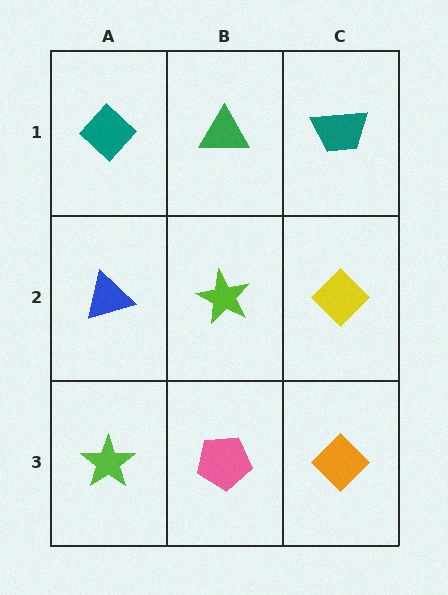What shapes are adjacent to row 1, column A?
A blue triangle (row 2, column A), a green triangle (row 1, column B).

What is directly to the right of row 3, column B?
An orange diamond.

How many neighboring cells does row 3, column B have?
3.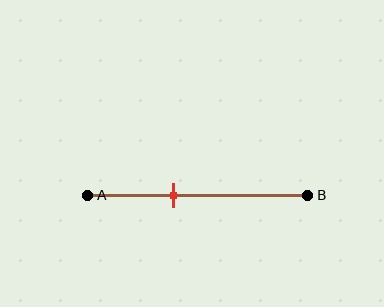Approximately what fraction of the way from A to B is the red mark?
The red mark is approximately 40% of the way from A to B.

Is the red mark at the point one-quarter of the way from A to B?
No, the mark is at about 40% from A, not at the 25% one-quarter point.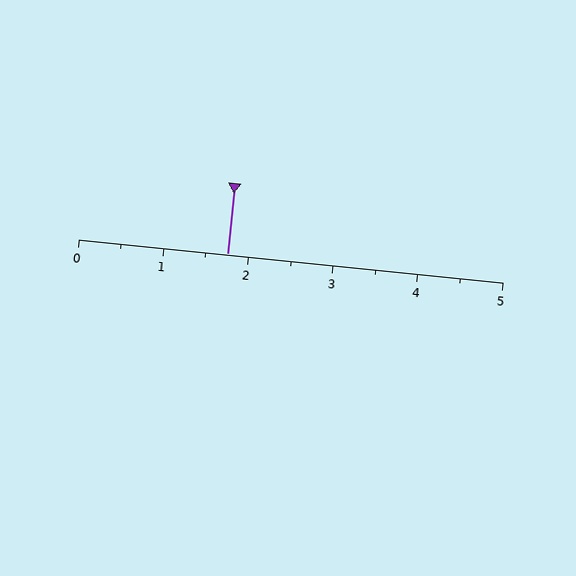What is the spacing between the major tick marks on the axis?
The major ticks are spaced 1 apart.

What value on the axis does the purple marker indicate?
The marker indicates approximately 1.8.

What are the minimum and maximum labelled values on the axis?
The axis runs from 0 to 5.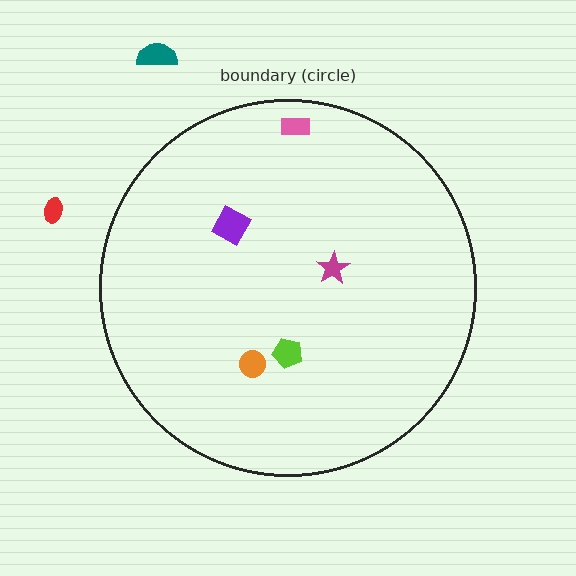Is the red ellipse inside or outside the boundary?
Outside.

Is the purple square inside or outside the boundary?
Inside.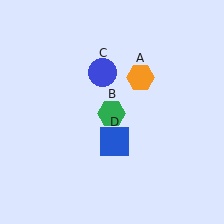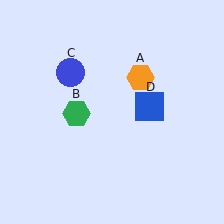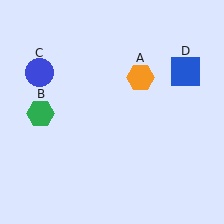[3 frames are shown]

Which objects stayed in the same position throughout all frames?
Orange hexagon (object A) remained stationary.